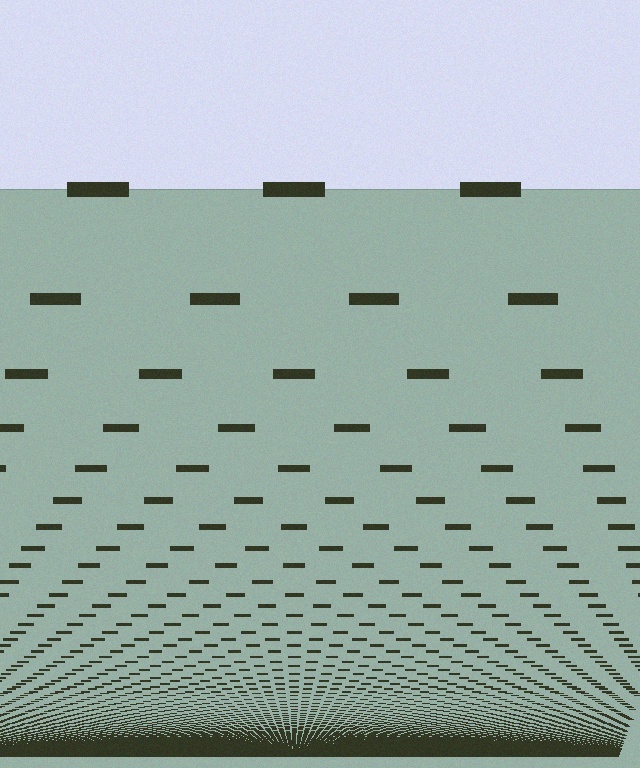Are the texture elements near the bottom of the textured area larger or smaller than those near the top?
Smaller. The gradient is inverted — elements near the bottom are smaller and denser.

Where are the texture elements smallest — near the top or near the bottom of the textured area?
Near the bottom.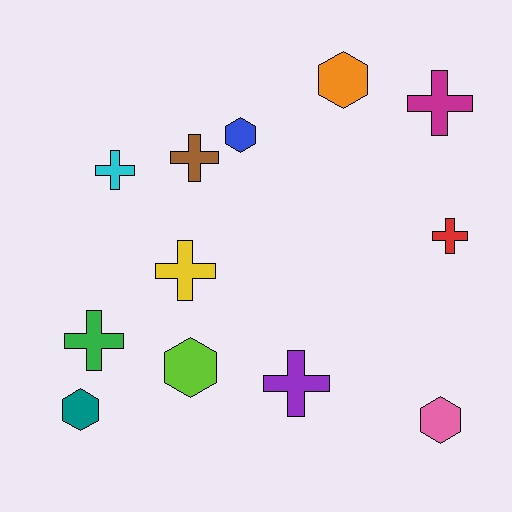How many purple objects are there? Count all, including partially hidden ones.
There is 1 purple object.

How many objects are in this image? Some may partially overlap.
There are 12 objects.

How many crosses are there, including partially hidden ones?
There are 7 crosses.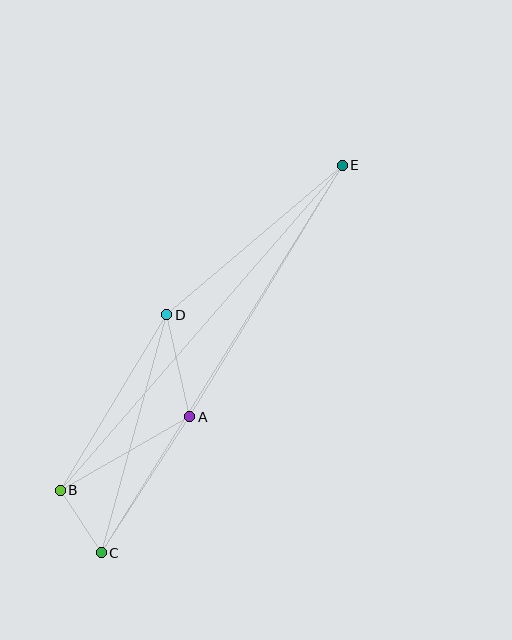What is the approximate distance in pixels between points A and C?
The distance between A and C is approximately 162 pixels.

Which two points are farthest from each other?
Points C and E are farthest from each other.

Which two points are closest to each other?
Points B and C are closest to each other.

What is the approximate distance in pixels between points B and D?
The distance between B and D is approximately 205 pixels.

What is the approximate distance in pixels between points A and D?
The distance between A and D is approximately 105 pixels.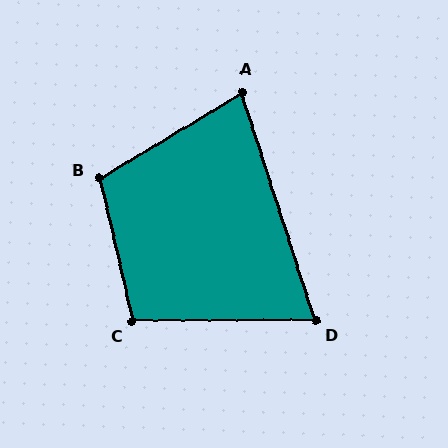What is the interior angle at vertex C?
Approximately 103 degrees (obtuse).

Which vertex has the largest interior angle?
B, at approximately 108 degrees.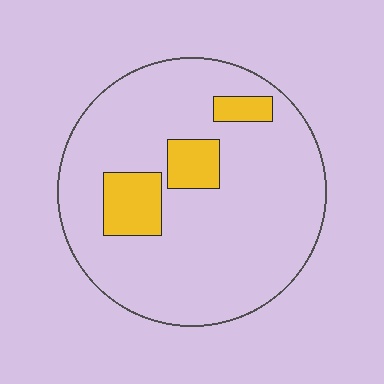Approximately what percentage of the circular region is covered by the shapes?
Approximately 15%.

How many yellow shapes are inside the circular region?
3.